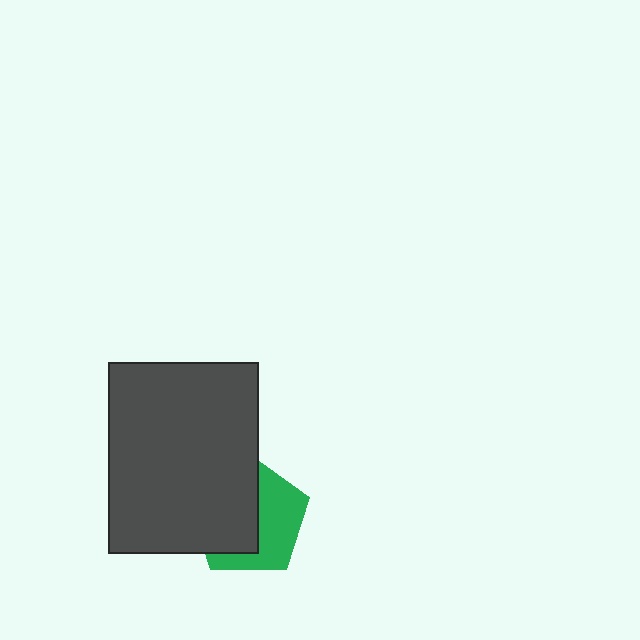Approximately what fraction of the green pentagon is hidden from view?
Roughly 54% of the green pentagon is hidden behind the dark gray rectangle.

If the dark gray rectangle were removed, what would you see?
You would see the complete green pentagon.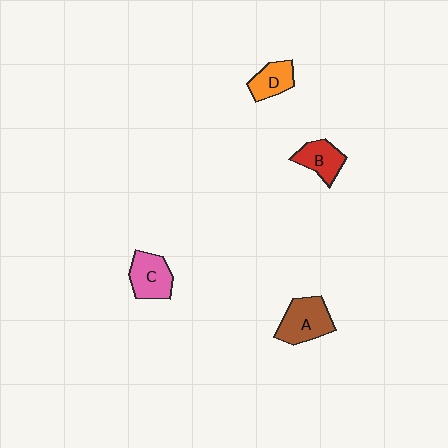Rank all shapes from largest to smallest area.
From largest to smallest: A (brown), C (pink), B (red), D (orange).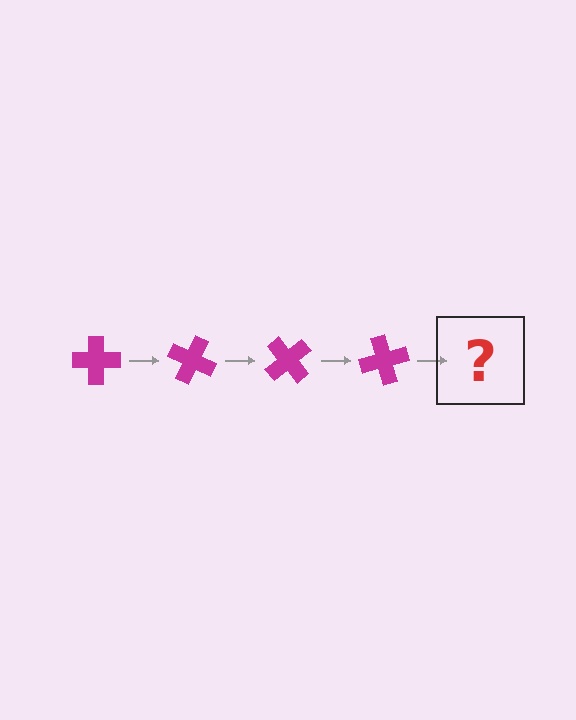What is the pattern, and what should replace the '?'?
The pattern is that the cross rotates 25 degrees each step. The '?' should be a magenta cross rotated 100 degrees.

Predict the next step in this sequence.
The next step is a magenta cross rotated 100 degrees.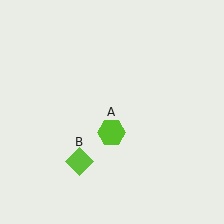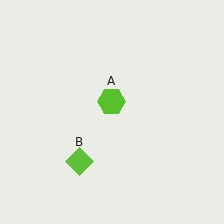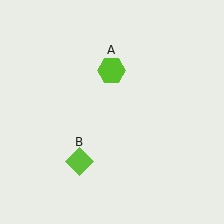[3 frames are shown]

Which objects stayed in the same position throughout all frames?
Lime diamond (object B) remained stationary.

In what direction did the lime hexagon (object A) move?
The lime hexagon (object A) moved up.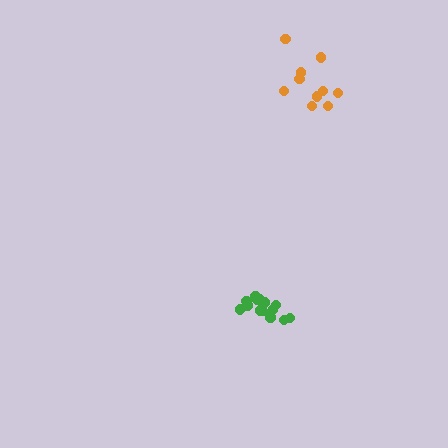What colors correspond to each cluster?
The clusters are colored: orange, green.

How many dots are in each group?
Group 1: 10 dots, Group 2: 14 dots (24 total).